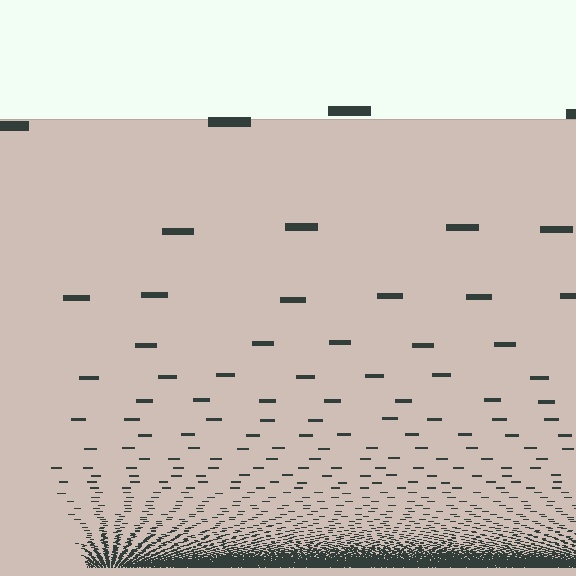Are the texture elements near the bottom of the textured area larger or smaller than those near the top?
Smaller. The gradient is inverted — elements near the bottom are smaller and denser.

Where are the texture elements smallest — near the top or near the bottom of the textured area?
Near the bottom.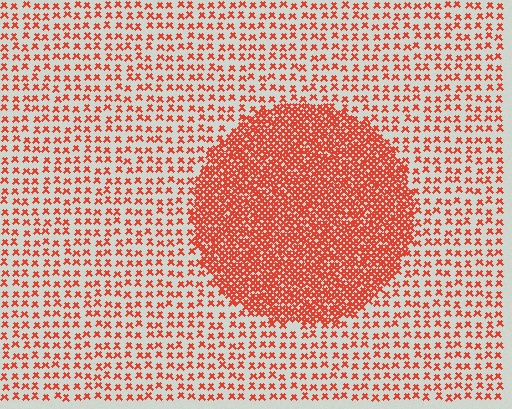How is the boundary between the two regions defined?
The boundary is defined by a change in element density (approximately 2.9x ratio). All elements are the same color, size, and shape.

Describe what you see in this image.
The image contains small red elements arranged at two different densities. A circle-shaped region is visible where the elements are more densely packed than the surrounding area.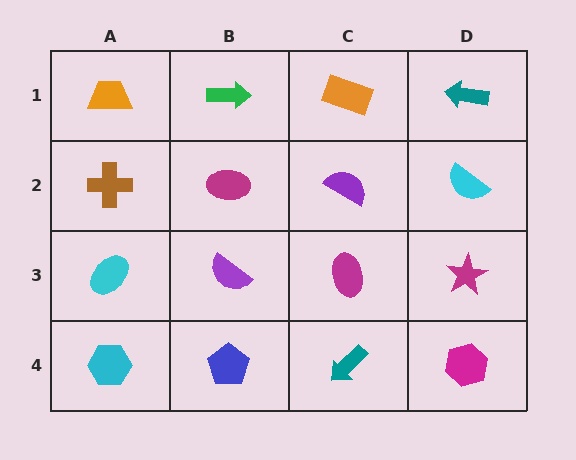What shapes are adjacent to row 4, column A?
A cyan ellipse (row 3, column A), a blue pentagon (row 4, column B).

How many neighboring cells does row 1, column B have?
3.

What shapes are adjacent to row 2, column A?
An orange trapezoid (row 1, column A), a cyan ellipse (row 3, column A), a magenta ellipse (row 2, column B).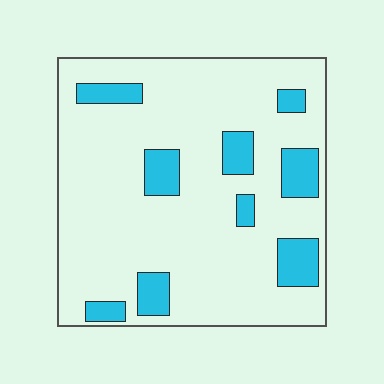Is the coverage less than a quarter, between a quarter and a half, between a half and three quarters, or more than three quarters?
Less than a quarter.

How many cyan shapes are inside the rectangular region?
9.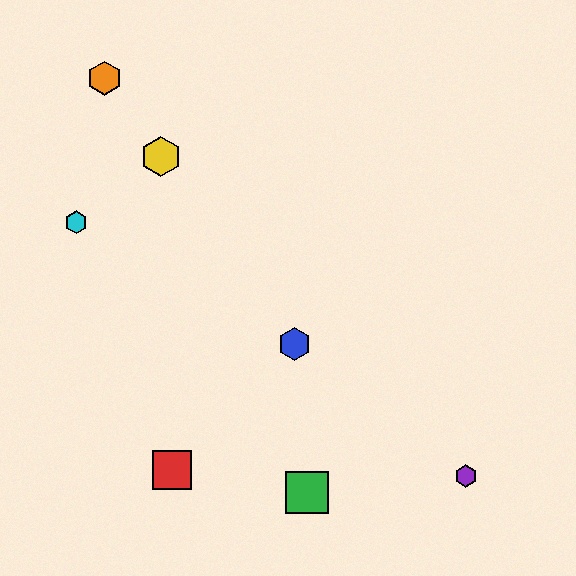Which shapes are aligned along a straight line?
The blue hexagon, the yellow hexagon, the orange hexagon are aligned along a straight line.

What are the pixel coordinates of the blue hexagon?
The blue hexagon is at (295, 344).